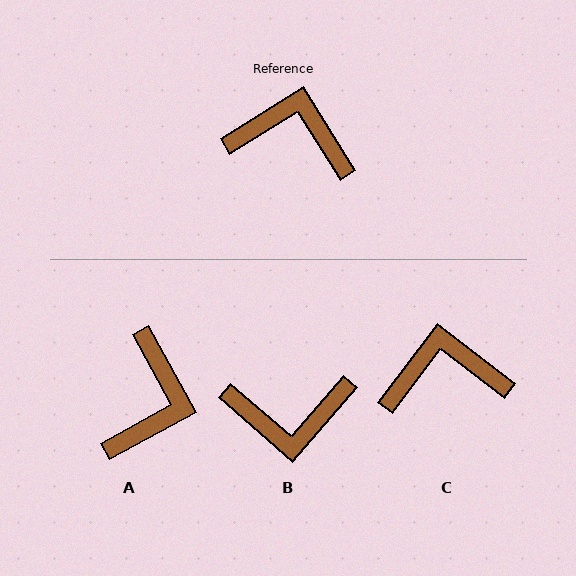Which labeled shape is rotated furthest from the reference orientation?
B, about 163 degrees away.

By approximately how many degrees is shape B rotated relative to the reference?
Approximately 163 degrees clockwise.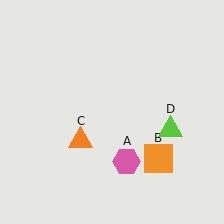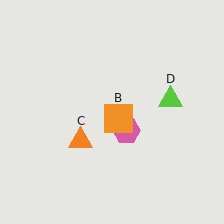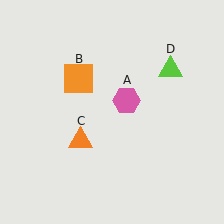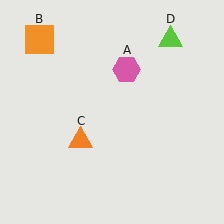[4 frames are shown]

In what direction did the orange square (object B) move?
The orange square (object B) moved up and to the left.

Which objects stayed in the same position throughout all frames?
Orange triangle (object C) remained stationary.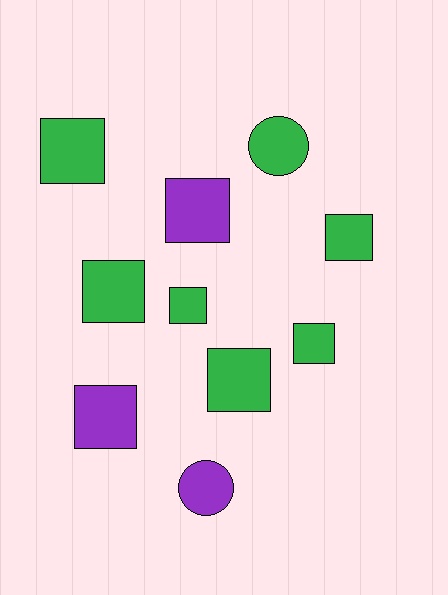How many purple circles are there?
There is 1 purple circle.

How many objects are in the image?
There are 10 objects.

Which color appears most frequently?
Green, with 7 objects.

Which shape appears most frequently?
Square, with 8 objects.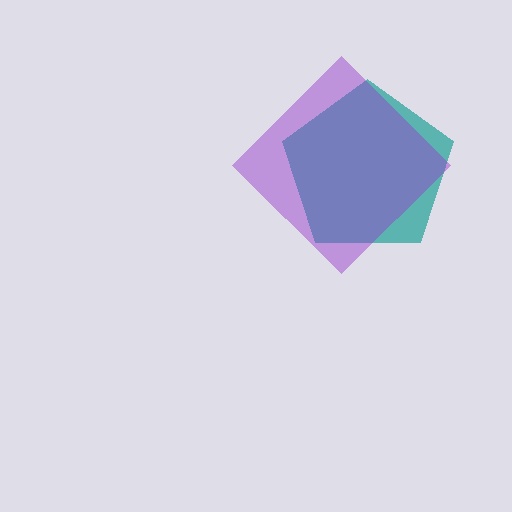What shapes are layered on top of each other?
The layered shapes are: a teal pentagon, a purple diamond.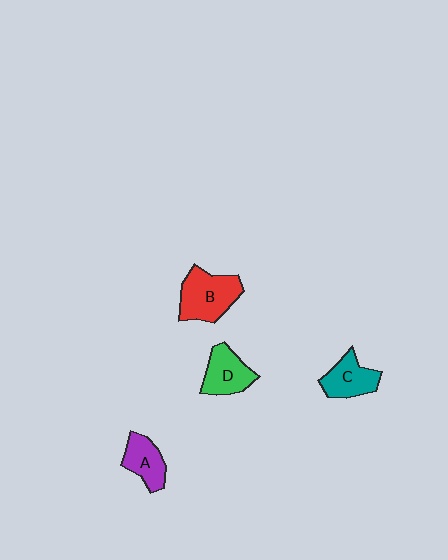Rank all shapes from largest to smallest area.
From largest to smallest: B (red), D (green), C (teal), A (purple).